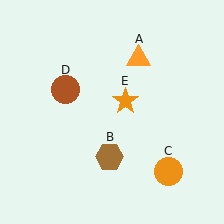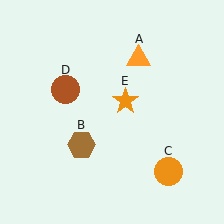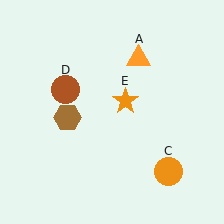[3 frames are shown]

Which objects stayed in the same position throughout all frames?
Orange triangle (object A) and orange circle (object C) and brown circle (object D) and orange star (object E) remained stationary.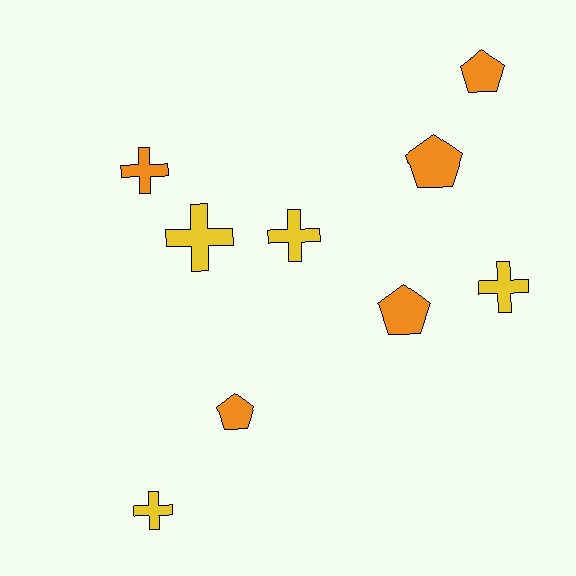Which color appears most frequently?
Orange, with 5 objects.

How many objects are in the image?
There are 9 objects.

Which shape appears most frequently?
Cross, with 5 objects.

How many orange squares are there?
There are no orange squares.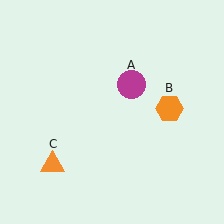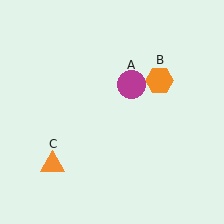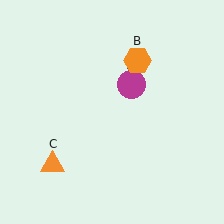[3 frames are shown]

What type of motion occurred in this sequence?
The orange hexagon (object B) rotated counterclockwise around the center of the scene.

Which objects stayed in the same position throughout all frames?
Magenta circle (object A) and orange triangle (object C) remained stationary.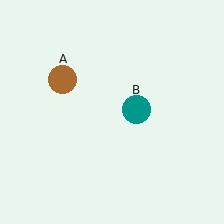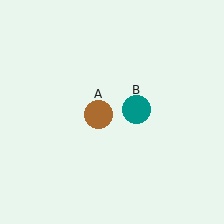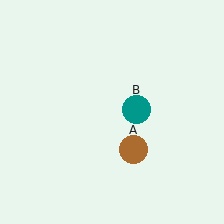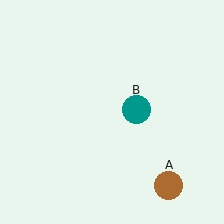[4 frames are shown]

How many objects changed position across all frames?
1 object changed position: brown circle (object A).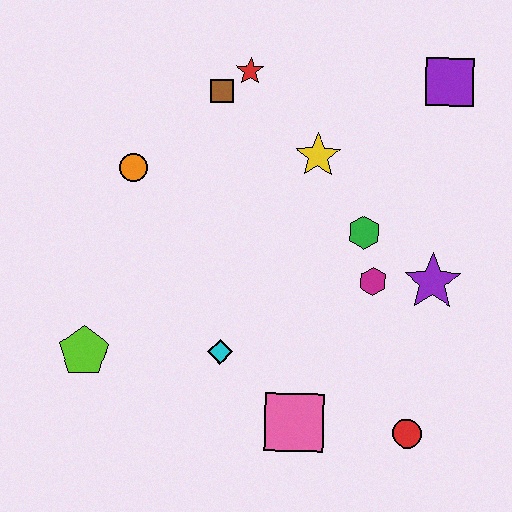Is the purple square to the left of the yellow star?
No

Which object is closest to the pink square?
The cyan diamond is closest to the pink square.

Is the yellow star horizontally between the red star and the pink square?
No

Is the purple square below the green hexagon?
No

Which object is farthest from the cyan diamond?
The purple square is farthest from the cyan diamond.